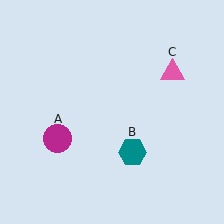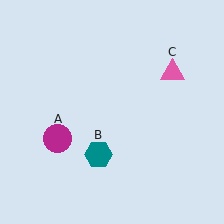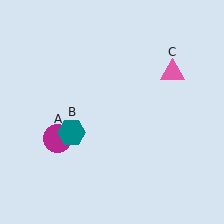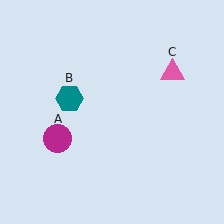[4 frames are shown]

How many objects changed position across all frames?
1 object changed position: teal hexagon (object B).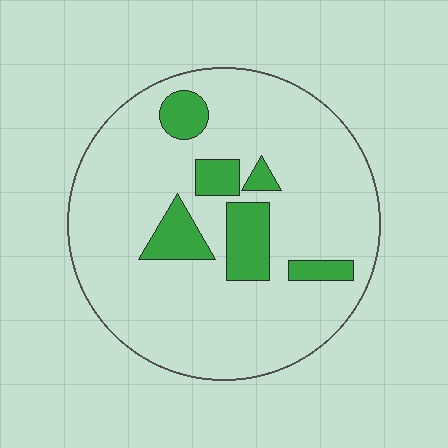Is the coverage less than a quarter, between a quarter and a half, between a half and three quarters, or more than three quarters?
Less than a quarter.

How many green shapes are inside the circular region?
6.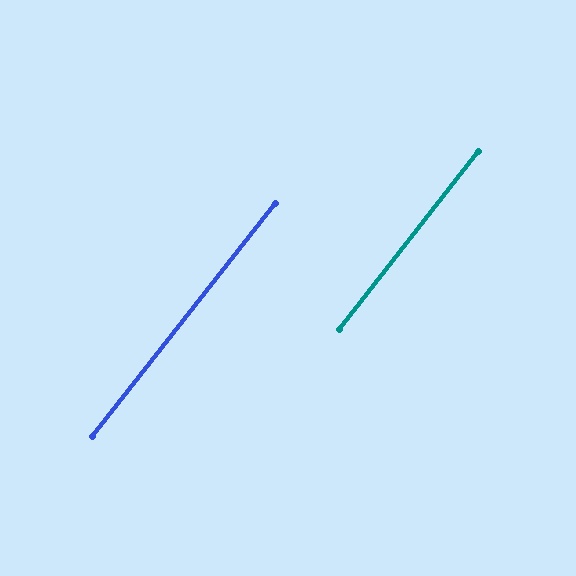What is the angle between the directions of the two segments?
Approximately 0 degrees.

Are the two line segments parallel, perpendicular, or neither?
Parallel — their directions differ by only 0.2°.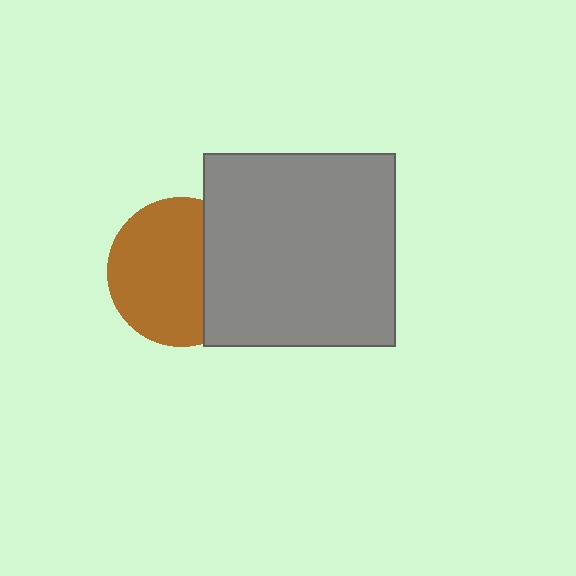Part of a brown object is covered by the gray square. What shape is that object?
It is a circle.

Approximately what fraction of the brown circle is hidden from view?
Roughly 31% of the brown circle is hidden behind the gray square.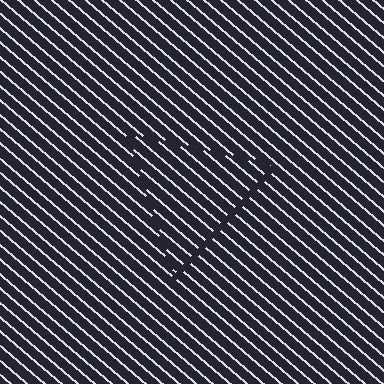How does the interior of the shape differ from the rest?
The interior of the shape contains the same grating, shifted by half a period — the contour is defined by the phase discontinuity where line-ends from the inner and outer gratings abut.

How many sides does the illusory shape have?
3 sides — the line-ends trace a triangle.